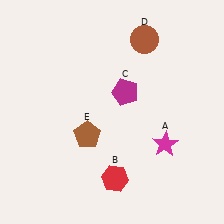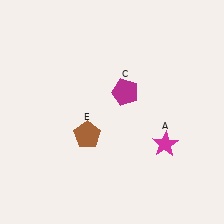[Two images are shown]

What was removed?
The brown circle (D), the red hexagon (B) were removed in Image 2.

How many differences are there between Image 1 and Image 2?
There are 2 differences between the two images.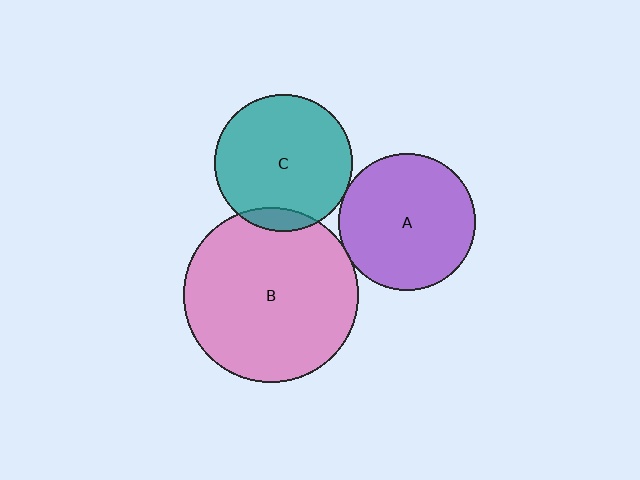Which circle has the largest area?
Circle B (pink).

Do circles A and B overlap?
Yes.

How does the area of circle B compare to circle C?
Approximately 1.6 times.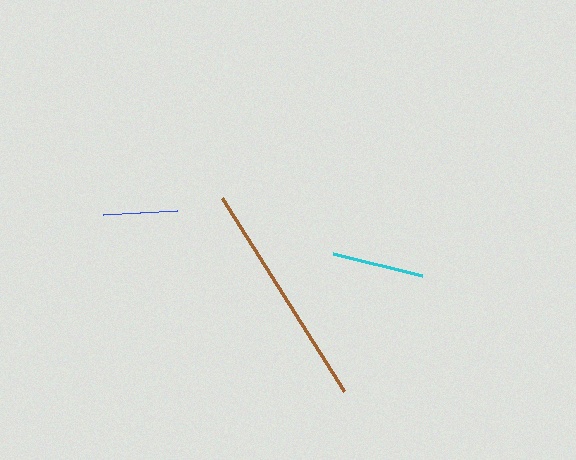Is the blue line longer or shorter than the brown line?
The brown line is longer than the blue line.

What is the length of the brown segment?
The brown segment is approximately 229 pixels long.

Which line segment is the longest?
The brown line is the longest at approximately 229 pixels.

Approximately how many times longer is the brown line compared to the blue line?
The brown line is approximately 3.1 times the length of the blue line.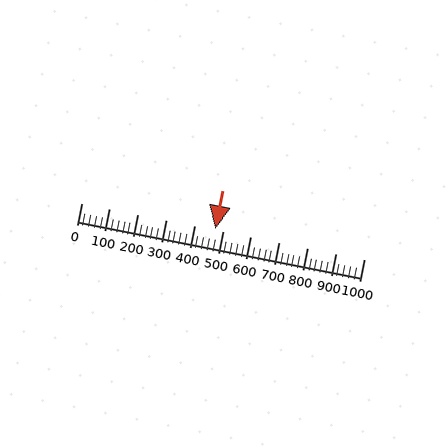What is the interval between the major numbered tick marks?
The major tick marks are spaced 100 units apart.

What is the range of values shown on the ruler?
The ruler shows values from 0 to 1000.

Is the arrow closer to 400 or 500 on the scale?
The arrow is closer to 500.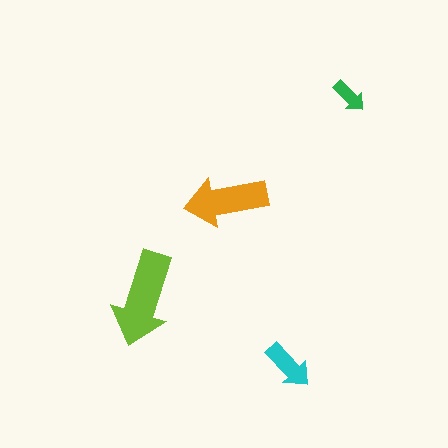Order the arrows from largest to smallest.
the lime one, the orange one, the cyan one, the green one.